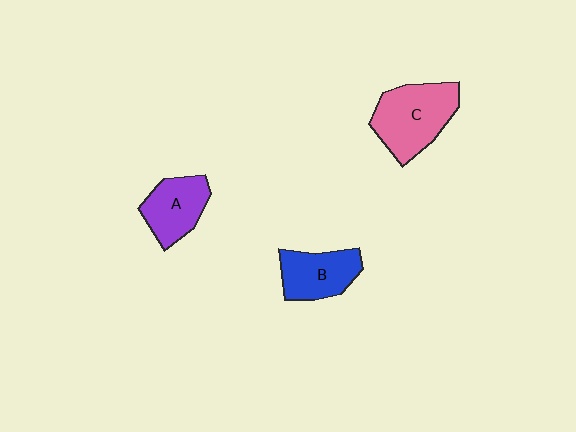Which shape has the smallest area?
Shape A (purple).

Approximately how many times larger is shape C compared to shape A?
Approximately 1.4 times.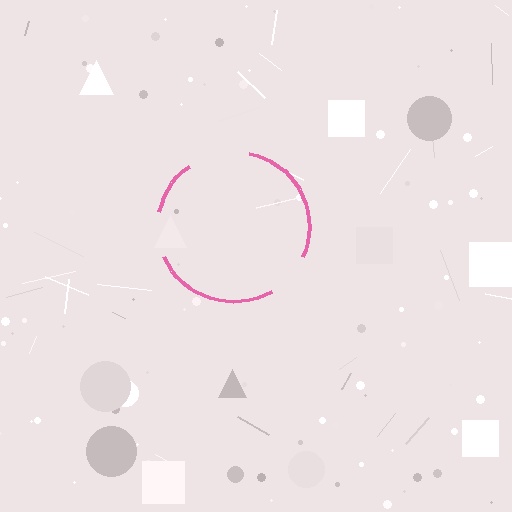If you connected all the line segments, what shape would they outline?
They would outline a circle.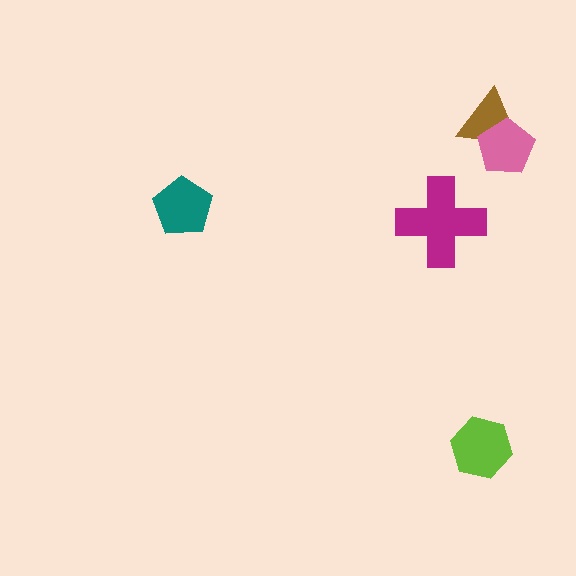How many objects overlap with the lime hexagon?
0 objects overlap with the lime hexagon.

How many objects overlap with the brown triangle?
1 object overlaps with the brown triangle.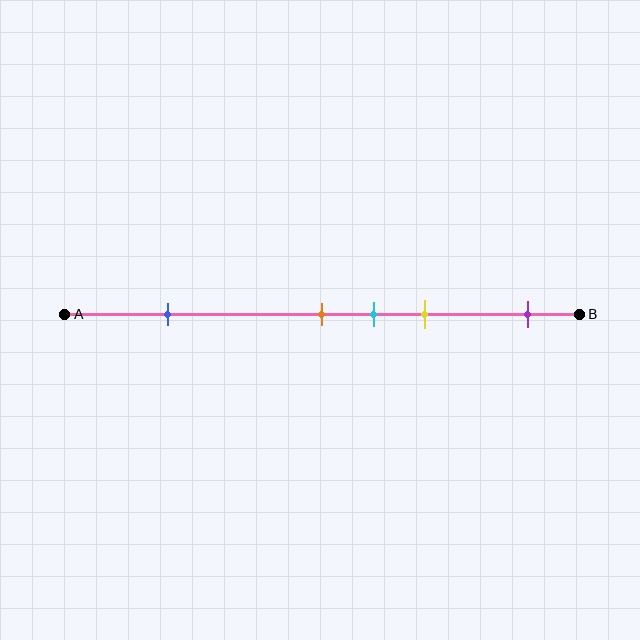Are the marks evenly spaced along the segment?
No, the marks are not evenly spaced.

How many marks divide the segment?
There are 5 marks dividing the segment.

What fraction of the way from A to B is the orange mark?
The orange mark is approximately 50% (0.5) of the way from A to B.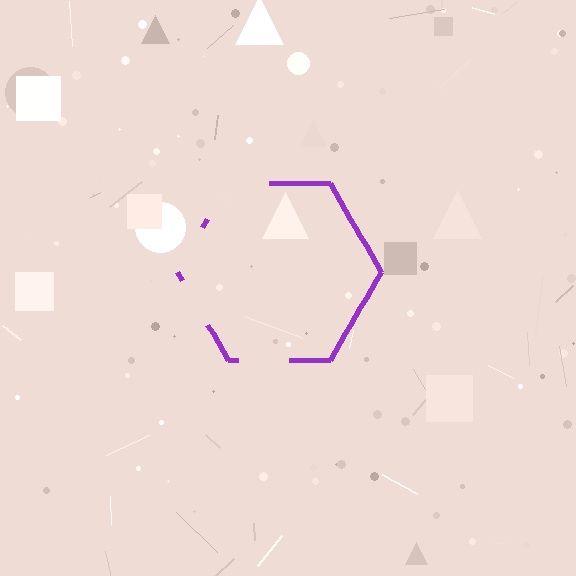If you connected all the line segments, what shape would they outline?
They would outline a hexagon.